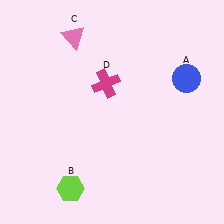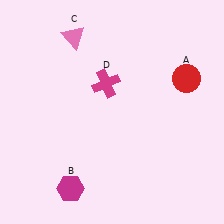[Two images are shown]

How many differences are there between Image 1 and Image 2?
There are 2 differences between the two images.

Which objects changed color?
A changed from blue to red. B changed from lime to magenta.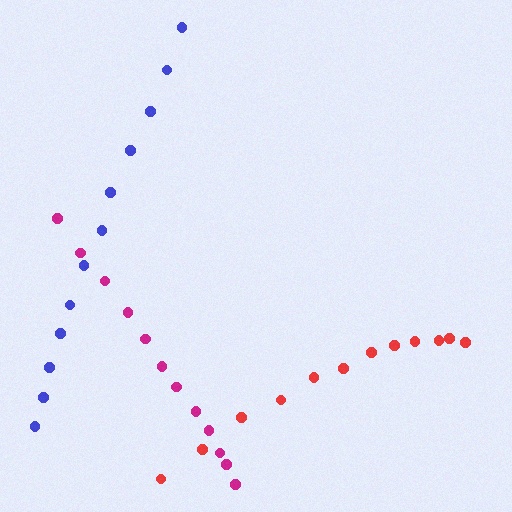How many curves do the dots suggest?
There are 3 distinct paths.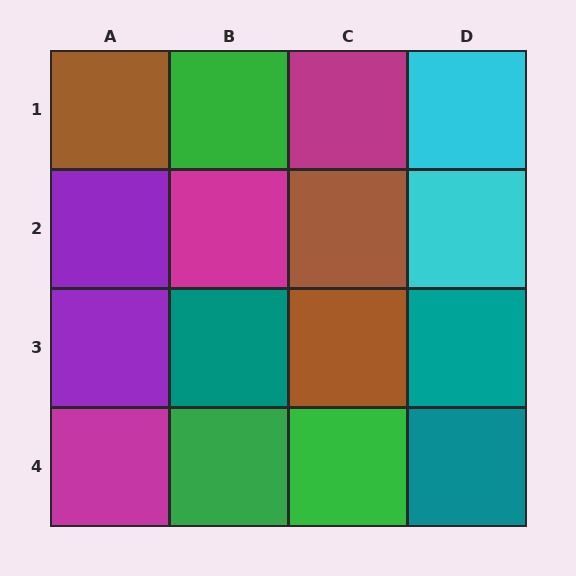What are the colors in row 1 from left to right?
Brown, green, magenta, cyan.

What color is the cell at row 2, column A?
Purple.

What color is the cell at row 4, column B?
Green.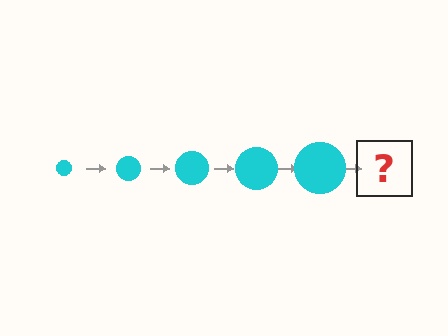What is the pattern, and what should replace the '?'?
The pattern is that the circle gets progressively larger each step. The '?' should be a cyan circle, larger than the previous one.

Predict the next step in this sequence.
The next step is a cyan circle, larger than the previous one.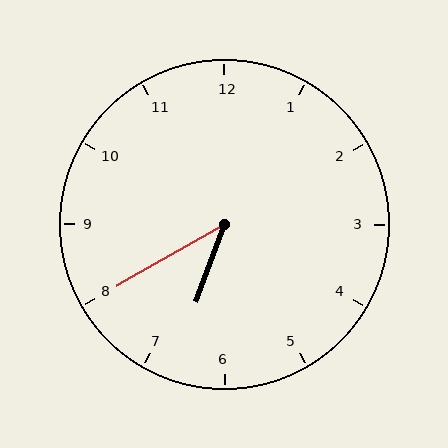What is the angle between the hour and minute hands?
Approximately 40 degrees.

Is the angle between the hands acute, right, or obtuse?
It is acute.